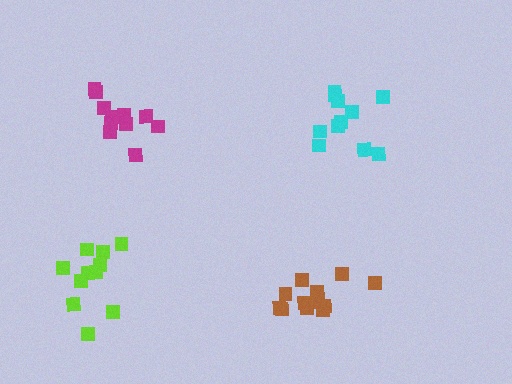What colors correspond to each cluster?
The clusters are colored: brown, magenta, lime, cyan.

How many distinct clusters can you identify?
There are 4 distinct clusters.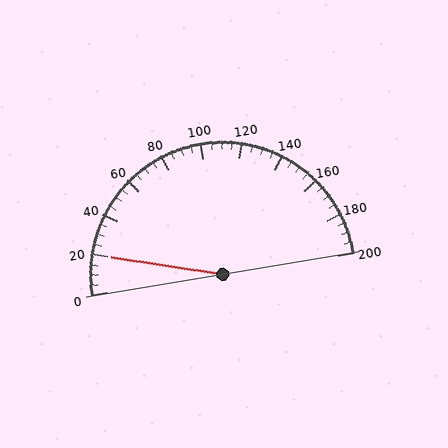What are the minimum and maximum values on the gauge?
The gauge ranges from 0 to 200.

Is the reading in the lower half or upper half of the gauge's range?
The reading is in the lower half of the range (0 to 200).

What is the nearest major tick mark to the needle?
The nearest major tick mark is 20.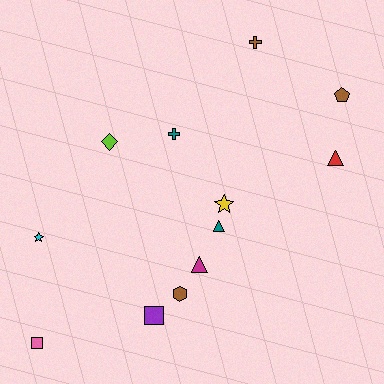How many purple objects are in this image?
There is 1 purple object.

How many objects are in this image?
There are 12 objects.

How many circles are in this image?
There are no circles.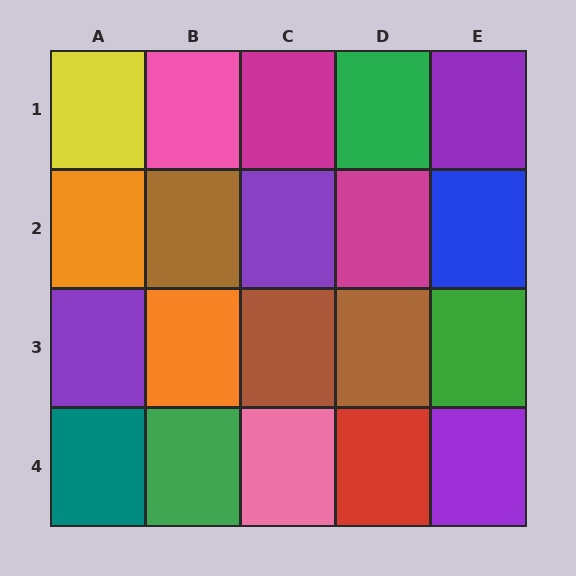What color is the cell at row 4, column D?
Red.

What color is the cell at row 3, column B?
Orange.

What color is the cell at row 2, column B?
Brown.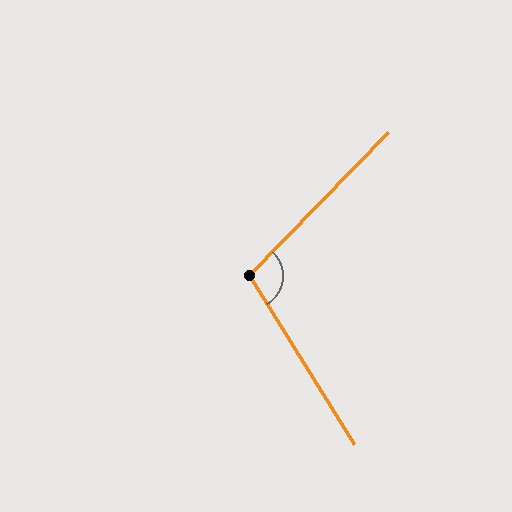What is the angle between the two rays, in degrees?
Approximately 104 degrees.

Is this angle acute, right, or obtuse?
It is obtuse.